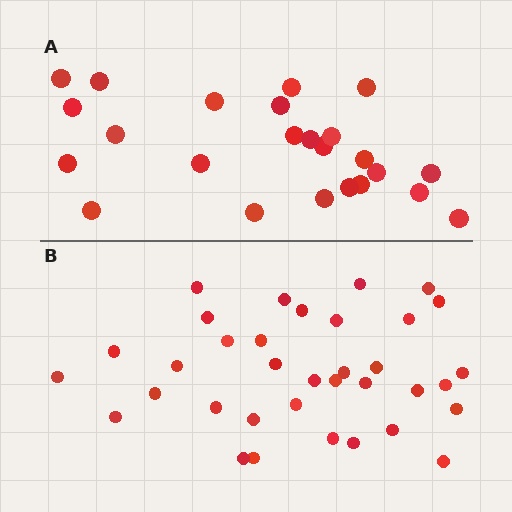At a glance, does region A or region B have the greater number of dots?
Region B (the bottom region) has more dots.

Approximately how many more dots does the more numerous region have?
Region B has roughly 12 or so more dots than region A.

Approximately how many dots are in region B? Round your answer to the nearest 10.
About 40 dots. (The exact count is 35, which rounds to 40.)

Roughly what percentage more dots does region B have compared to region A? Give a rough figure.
About 45% more.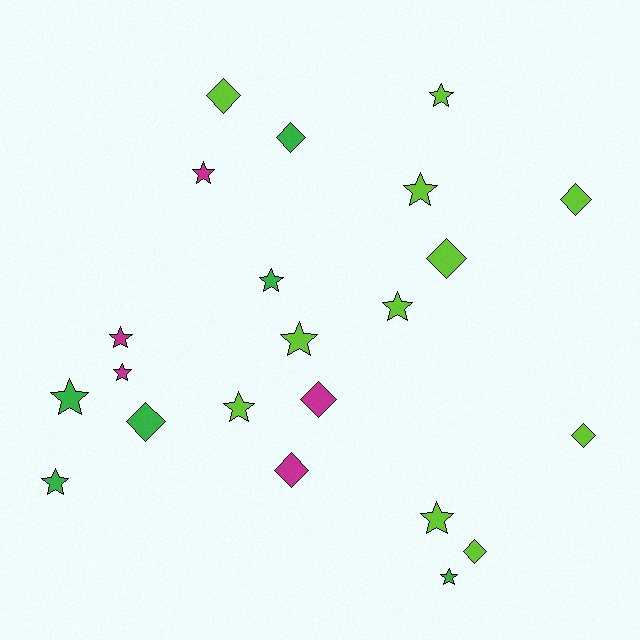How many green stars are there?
There are 4 green stars.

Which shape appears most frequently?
Star, with 13 objects.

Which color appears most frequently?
Lime, with 11 objects.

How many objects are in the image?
There are 22 objects.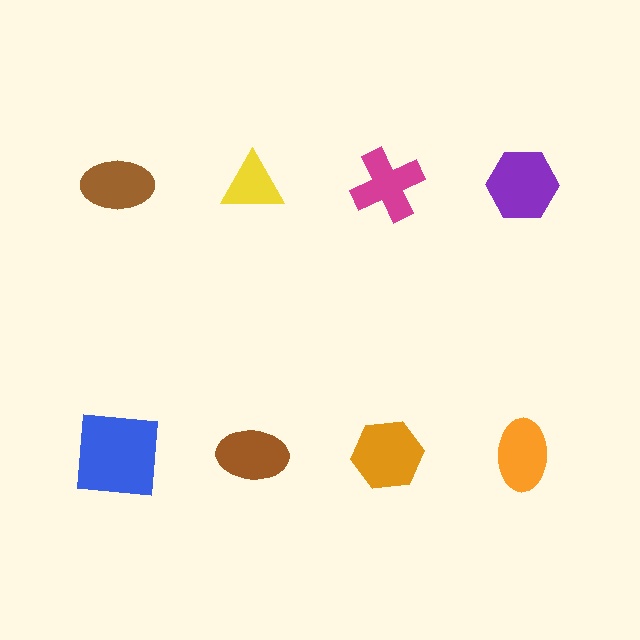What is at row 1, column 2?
A yellow triangle.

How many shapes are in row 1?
4 shapes.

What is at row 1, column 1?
A brown ellipse.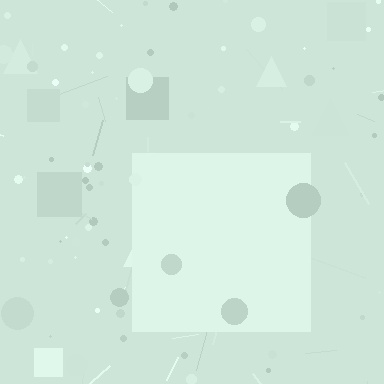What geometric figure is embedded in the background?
A square is embedded in the background.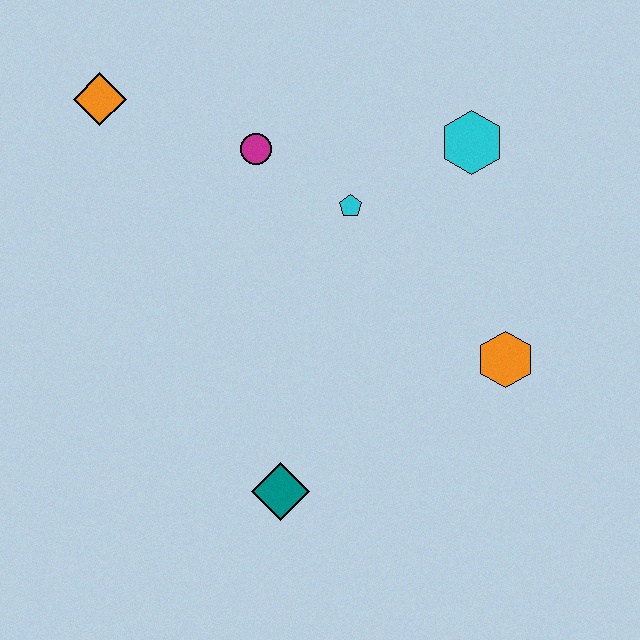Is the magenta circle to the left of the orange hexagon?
Yes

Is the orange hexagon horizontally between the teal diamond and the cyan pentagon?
No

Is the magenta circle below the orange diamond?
Yes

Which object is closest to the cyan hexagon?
The cyan pentagon is closest to the cyan hexagon.